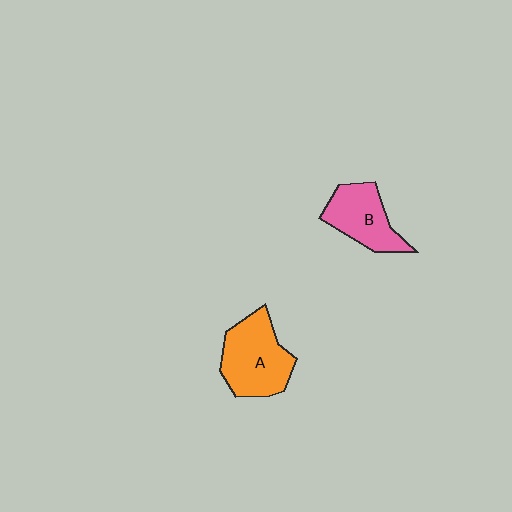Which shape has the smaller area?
Shape B (pink).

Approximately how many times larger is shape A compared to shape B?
Approximately 1.3 times.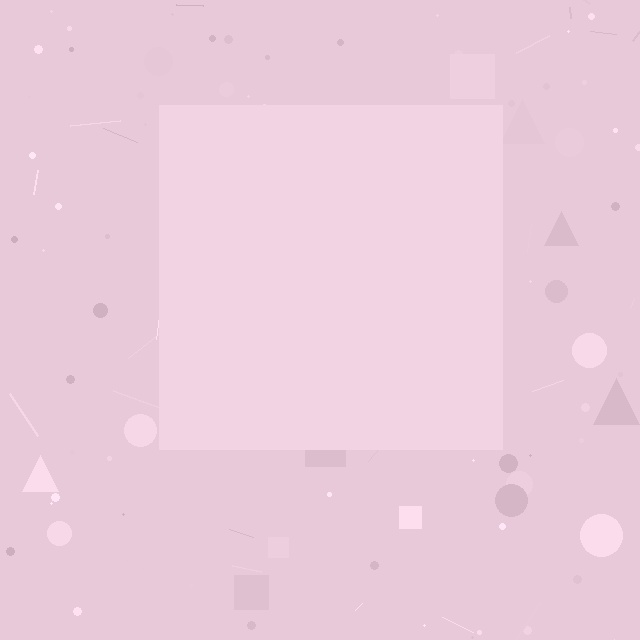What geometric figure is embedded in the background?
A square is embedded in the background.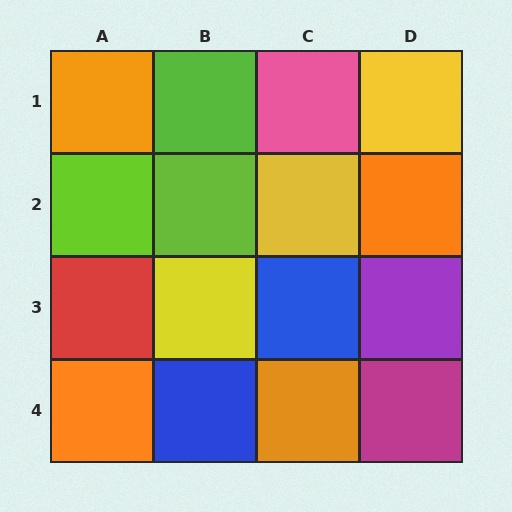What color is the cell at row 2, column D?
Orange.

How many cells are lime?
3 cells are lime.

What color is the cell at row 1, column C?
Pink.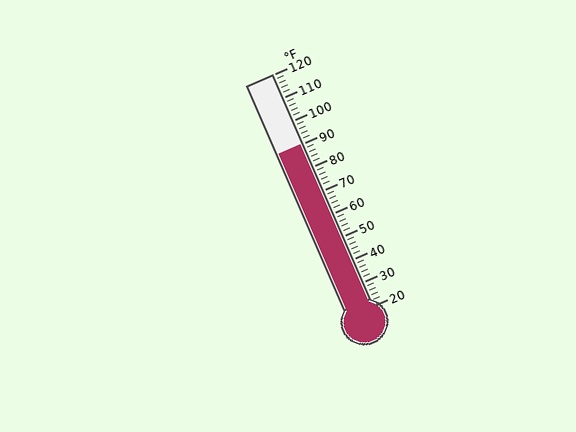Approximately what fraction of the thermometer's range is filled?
The thermometer is filled to approximately 70% of its range.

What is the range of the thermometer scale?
The thermometer scale ranges from 20°F to 120°F.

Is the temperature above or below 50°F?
The temperature is above 50°F.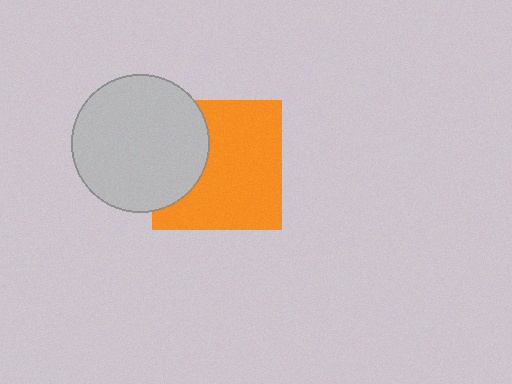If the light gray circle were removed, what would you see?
You would see the complete orange square.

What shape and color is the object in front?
The object in front is a light gray circle.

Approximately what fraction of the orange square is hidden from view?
Roughly 32% of the orange square is hidden behind the light gray circle.